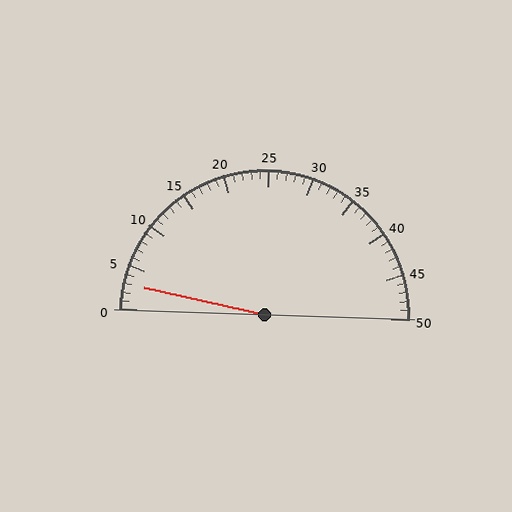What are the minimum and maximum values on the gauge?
The gauge ranges from 0 to 50.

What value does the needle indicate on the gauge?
The needle indicates approximately 3.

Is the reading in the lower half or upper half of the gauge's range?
The reading is in the lower half of the range (0 to 50).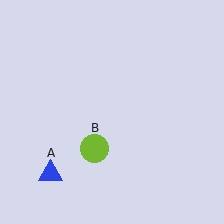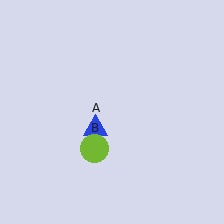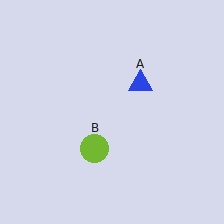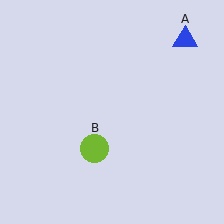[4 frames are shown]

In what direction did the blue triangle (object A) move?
The blue triangle (object A) moved up and to the right.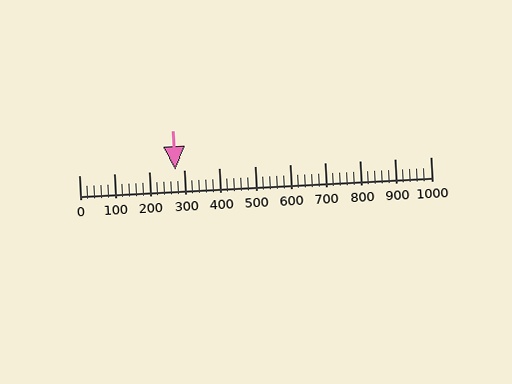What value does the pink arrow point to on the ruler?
The pink arrow points to approximately 274.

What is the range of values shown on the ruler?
The ruler shows values from 0 to 1000.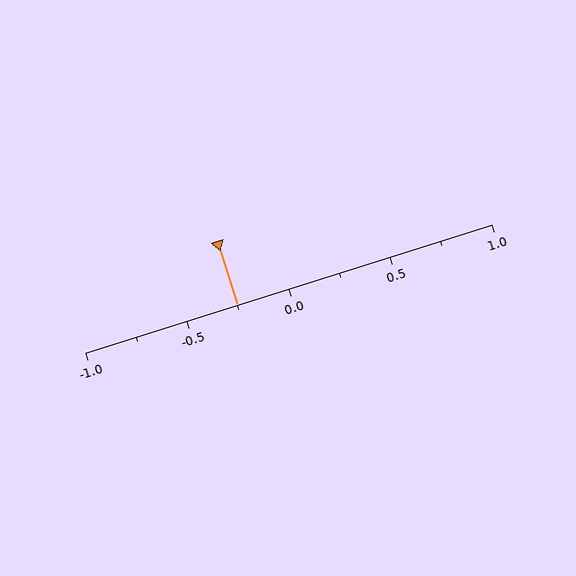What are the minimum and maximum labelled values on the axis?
The axis runs from -1.0 to 1.0.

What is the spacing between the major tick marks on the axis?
The major ticks are spaced 0.5 apart.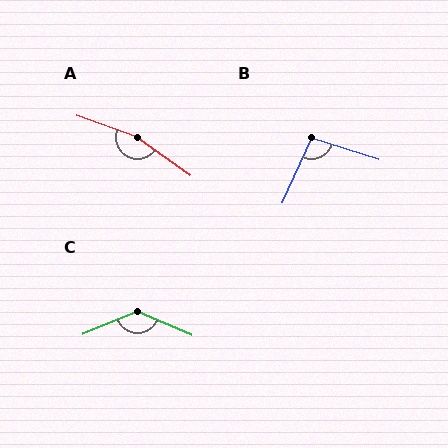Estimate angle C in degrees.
Approximately 134 degrees.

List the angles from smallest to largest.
B (96°), C (134°), A (164°).